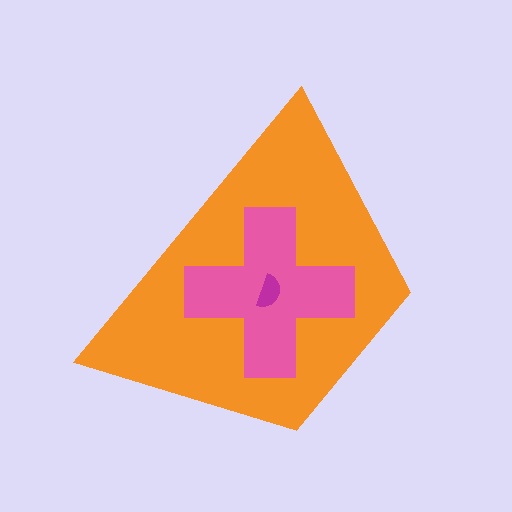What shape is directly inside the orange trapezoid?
The pink cross.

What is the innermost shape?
The magenta semicircle.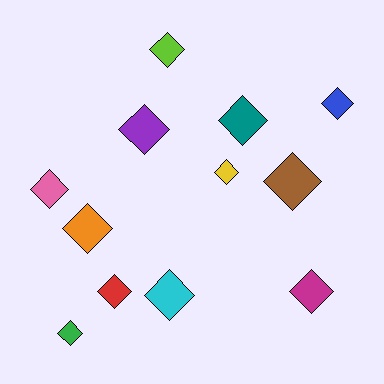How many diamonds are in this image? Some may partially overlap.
There are 12 diamonds.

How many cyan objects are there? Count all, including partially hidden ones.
There is 1 cyan object.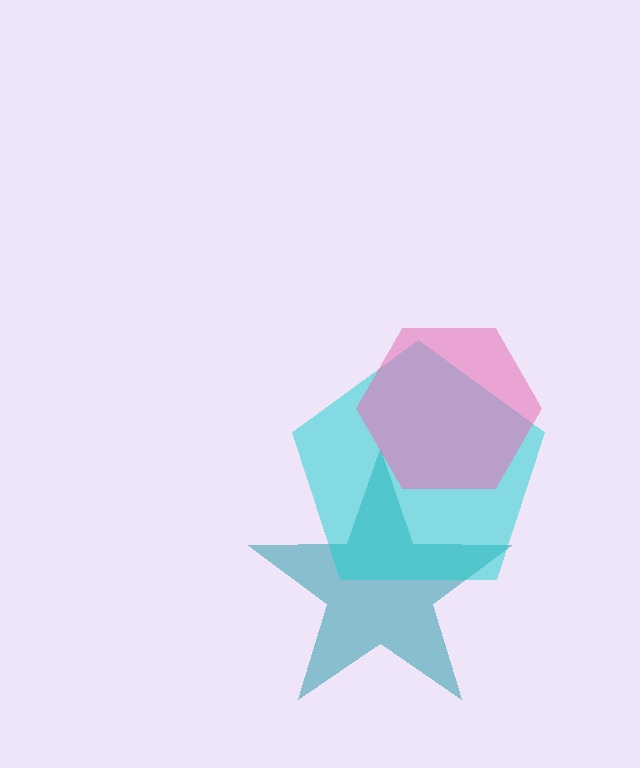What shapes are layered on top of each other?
The layered shapes are: a teal star, a cyan pentagon, a pink hexagon.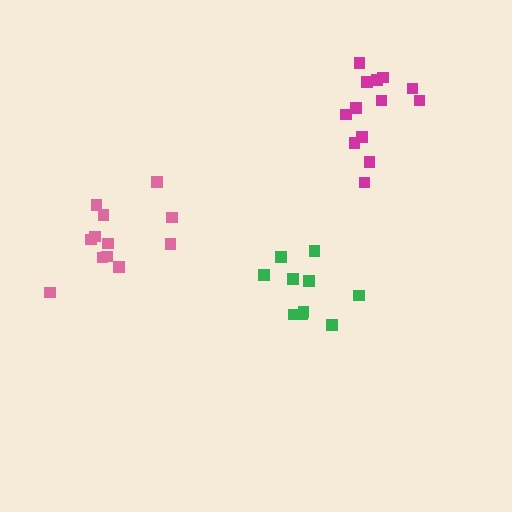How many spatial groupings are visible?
There are 3 spatial groupings.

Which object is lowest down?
The green cluster is bottommost.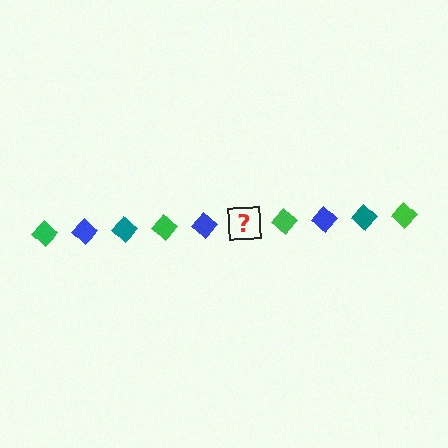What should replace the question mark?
The question mark should be replaced with a teal diamond.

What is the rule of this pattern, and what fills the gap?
The rule is that the pattern cycles through green, blue, teal diamonds. The gap should be filled with a teal diamond.